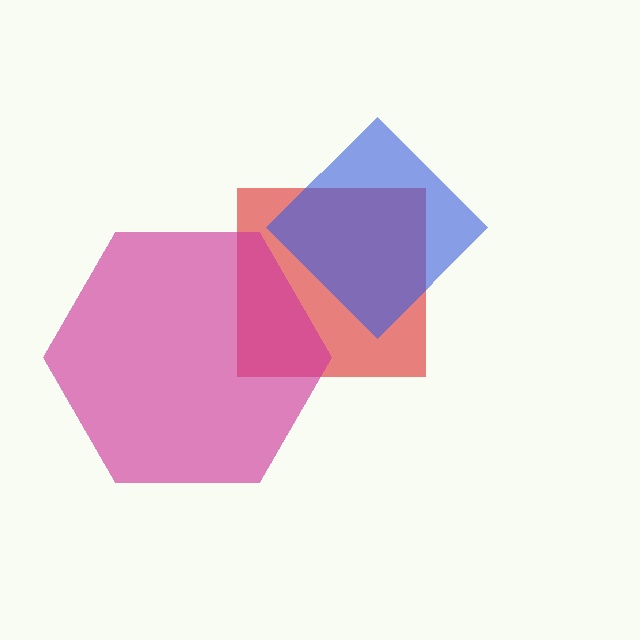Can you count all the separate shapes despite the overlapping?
Yes, there are 3 separate shapes.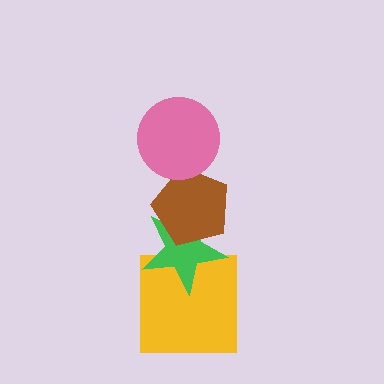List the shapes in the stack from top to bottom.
From top to bottom: the pink circle, the brown pentagon, the green star, the yellow square.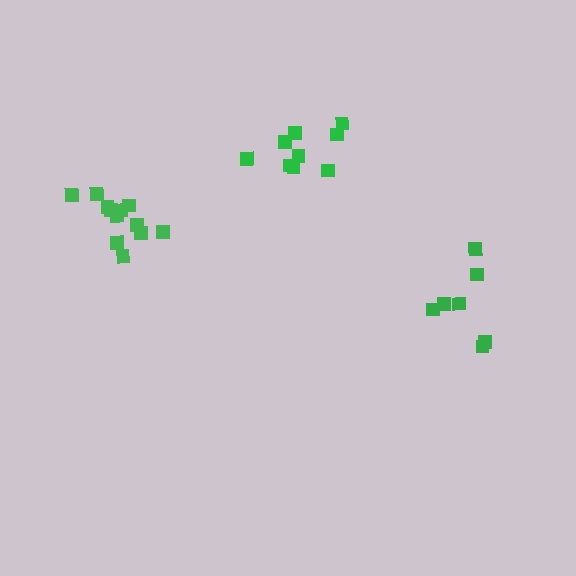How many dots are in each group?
Group 1: 9 dots, Group 2: 12 dots, Group 3: 7 dots (28 total).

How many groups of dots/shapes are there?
There are 3 groups.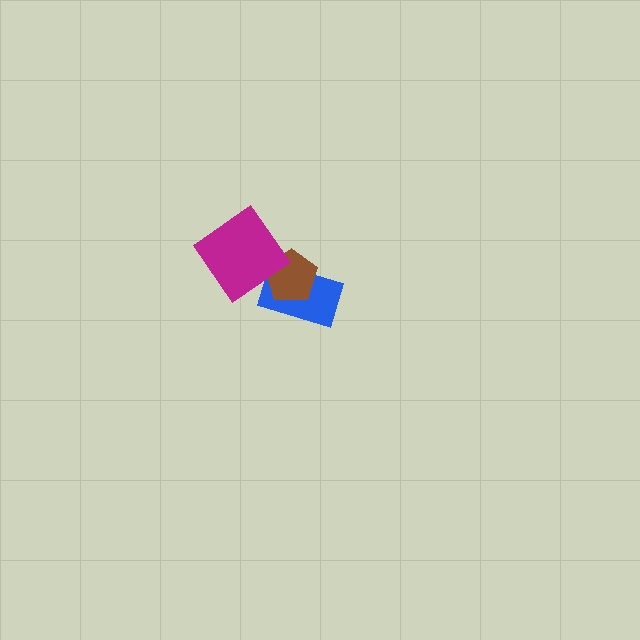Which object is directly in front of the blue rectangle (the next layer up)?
The brown pentagon is directly in front of the blue rectangle.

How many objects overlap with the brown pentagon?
2 objects overlap with the brown pentagon.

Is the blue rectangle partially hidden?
Yes, it is partially covered by another shape.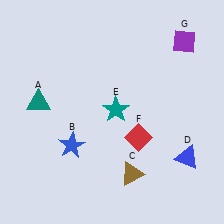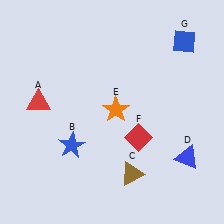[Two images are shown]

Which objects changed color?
A changed from teal to red. E changed from teal to orange. G changed from purple to blue.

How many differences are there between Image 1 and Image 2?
There are 3 differences between the two images.